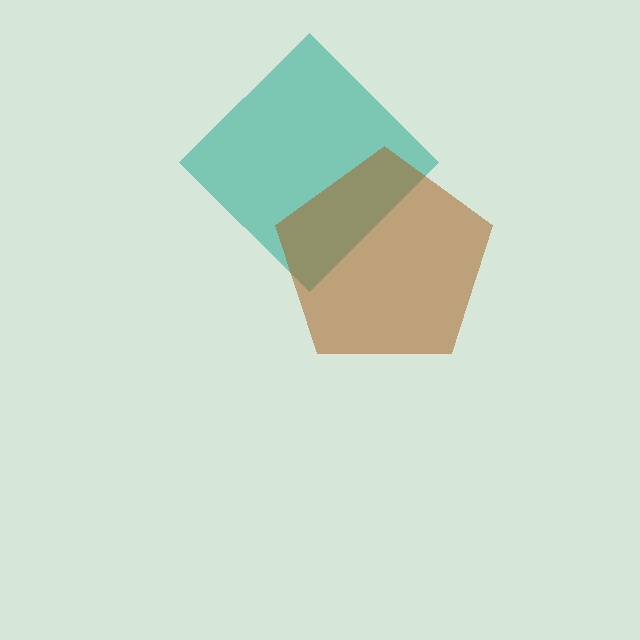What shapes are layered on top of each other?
The layered shapes are: a teal diamond, a brown pentagon.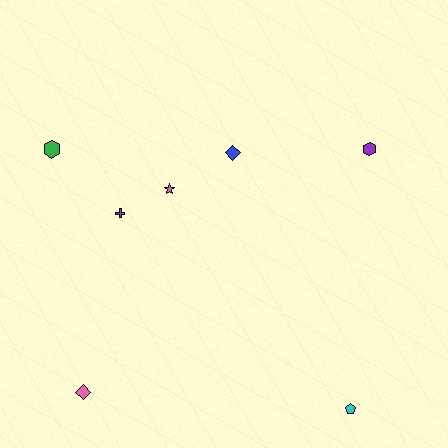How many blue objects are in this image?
There is 1 blue object.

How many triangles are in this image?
There are no triangles.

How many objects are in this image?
There are 7 objects.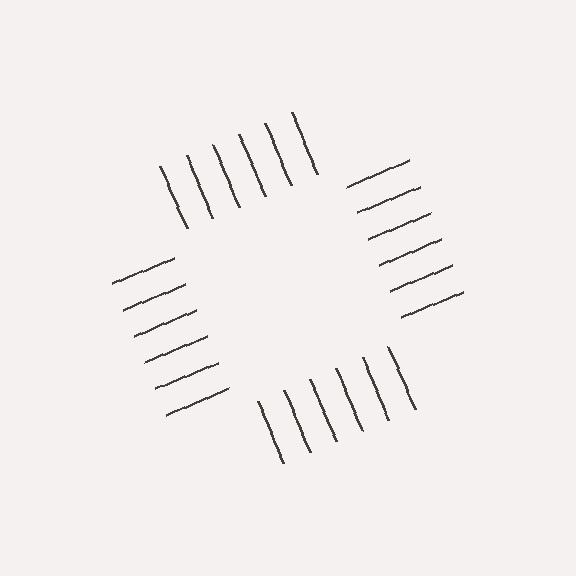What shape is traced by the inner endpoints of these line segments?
An illusory square — the line segments terminate on its edges but no continuous stroke is drawn.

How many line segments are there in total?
24 — 6 along each of the 4 edges.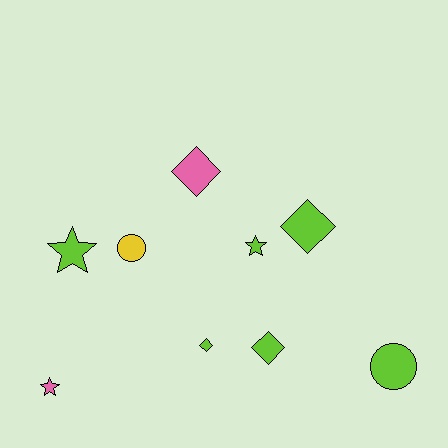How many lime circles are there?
There is 1 lime circle.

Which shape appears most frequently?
Diamond, with 4 objects.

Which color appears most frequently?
Lime, with 6 objects.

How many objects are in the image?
There are 9 objects.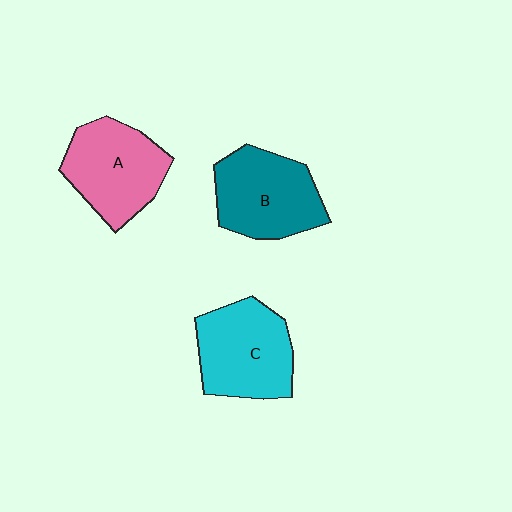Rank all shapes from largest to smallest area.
From largest to smallest: C (cyan), B (teal), A (pink).